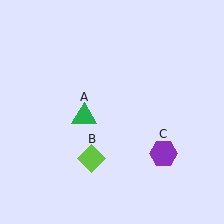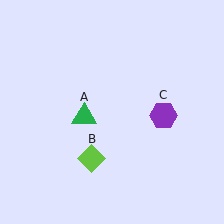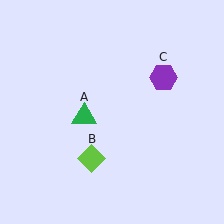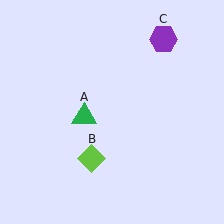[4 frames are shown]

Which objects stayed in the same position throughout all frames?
Green triangle (object A) and lime diamond (object B) remained stationary.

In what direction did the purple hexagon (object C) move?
The purple hexagon (object C) moved up.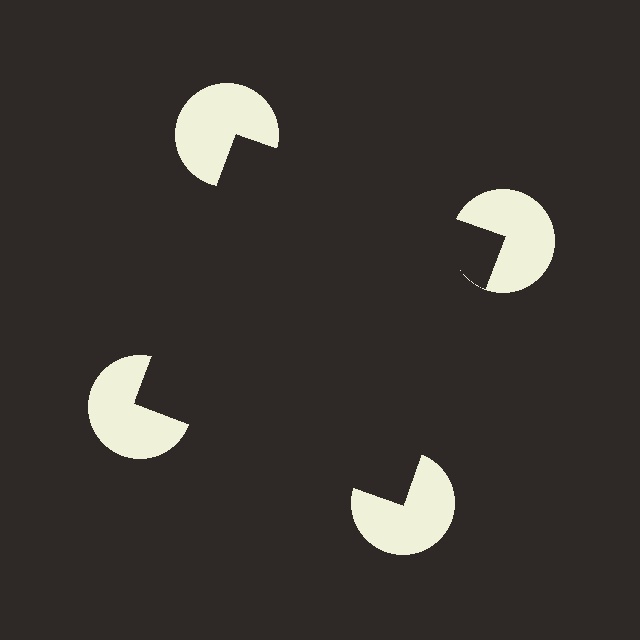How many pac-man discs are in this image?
There are 4 — one at each vertex of the illusory square.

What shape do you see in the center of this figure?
An illusory square — its edges are inferred from the aligned wedge cuts in the pac-man discs, not physically drawn.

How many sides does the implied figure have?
4 sides.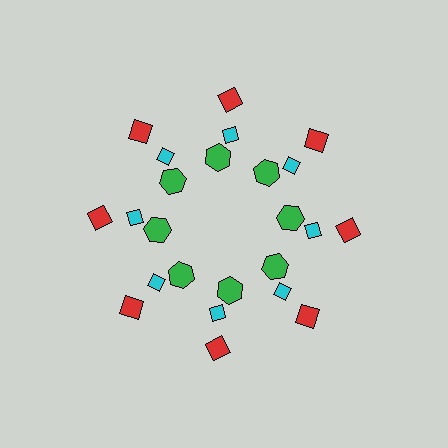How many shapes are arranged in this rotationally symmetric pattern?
There are 24 shapes, arranged in 8 groups of 3.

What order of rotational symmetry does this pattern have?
This pattern has 8-fold rotational symmetry.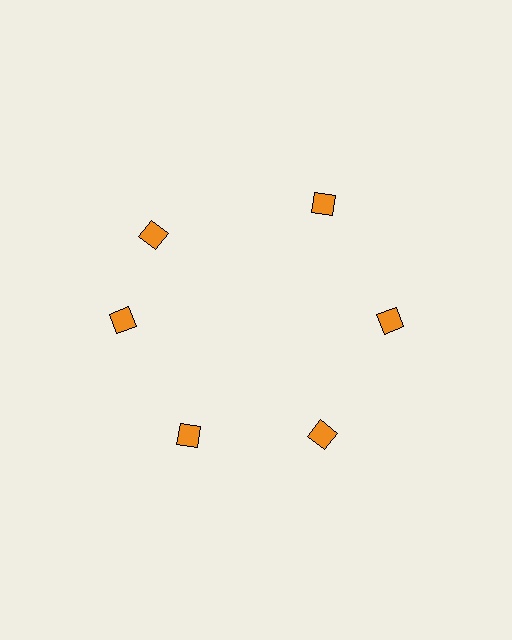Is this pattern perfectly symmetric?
No. The 6 orange diamonds are arranged in a ring, but one element near the 11 o'clock position is rotated out of alignment along the ring, breaking the 6-fold rotational symmetry.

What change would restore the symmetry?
The symmetry would be restored by rotating it back into even spacing with its neighbors so that all 6 diamonds sit at equal angles and equal distance from the center.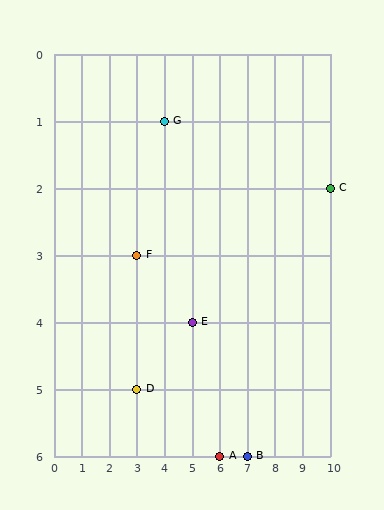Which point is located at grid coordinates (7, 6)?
Point B is at (7, 6).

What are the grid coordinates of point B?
Point B is at grid coordinates (7, 6).